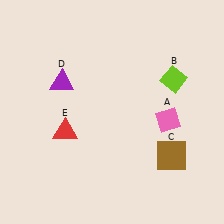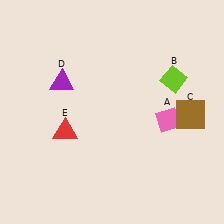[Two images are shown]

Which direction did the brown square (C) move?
The brown square (C) moved up.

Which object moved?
The brown square (C) moved up.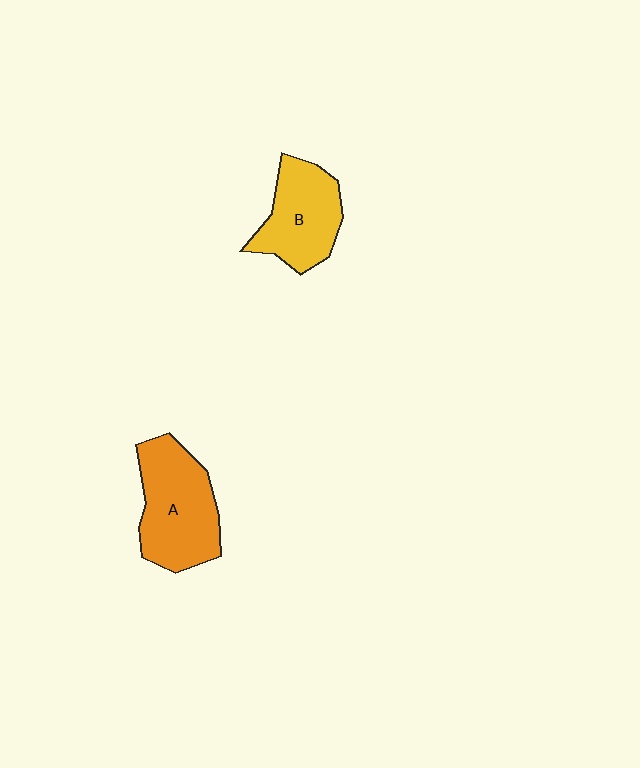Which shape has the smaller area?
Shape B (yellow).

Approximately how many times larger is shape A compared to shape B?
Approximately 1.2 times.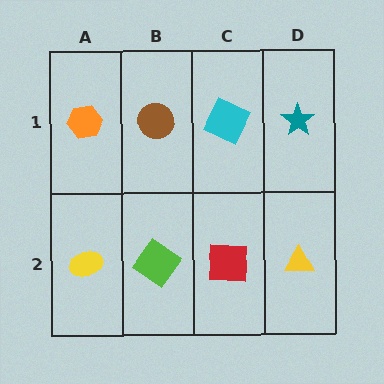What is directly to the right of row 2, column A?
A lime diamond.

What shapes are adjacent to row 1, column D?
A yellow triangle (row 2, column D), a cyan square (row 1, column C).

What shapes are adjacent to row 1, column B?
A lime diamond (row 2, column B), an orange hexagon (row 1, column A), a cyan square (row 1, column C).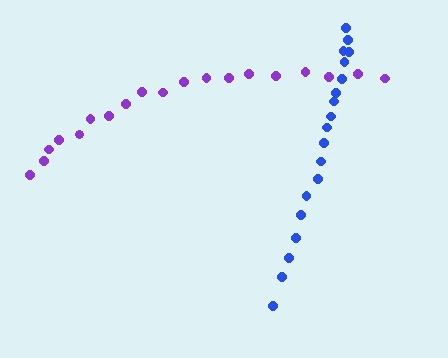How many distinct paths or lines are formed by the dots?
There are 2 distinct paths.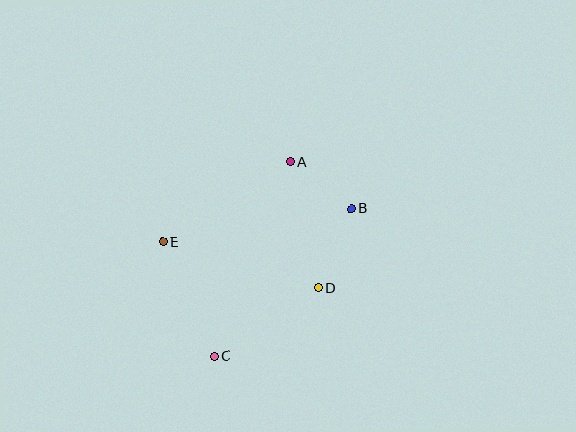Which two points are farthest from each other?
Points A and C are farthest from each other.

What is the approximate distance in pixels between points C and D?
The distance between C and D is approximately 124 pixels.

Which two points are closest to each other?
Points A and B are closest to each other.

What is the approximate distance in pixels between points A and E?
The distance between A and E is approximately 150 pixels.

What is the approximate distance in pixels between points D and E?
The distance between D and E is approximately 162 pixels.